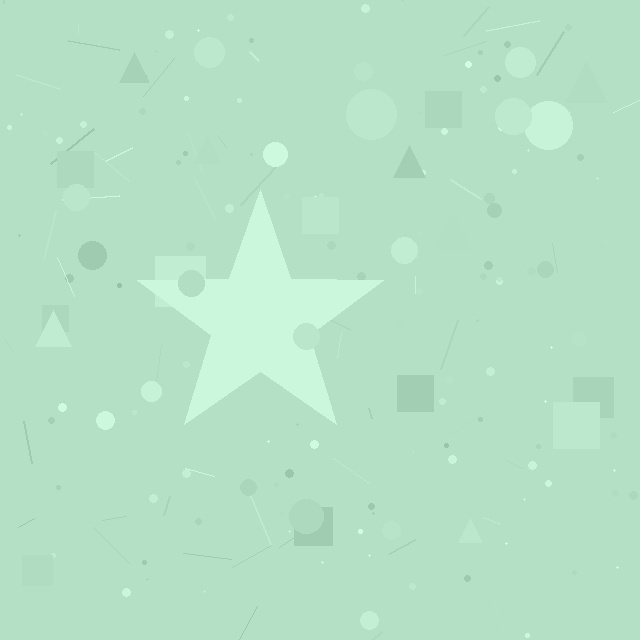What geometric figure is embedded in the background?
A star is embedded in the background.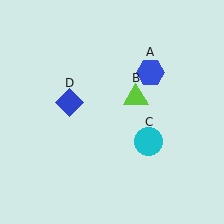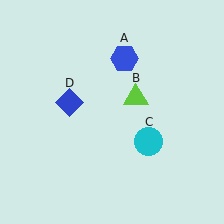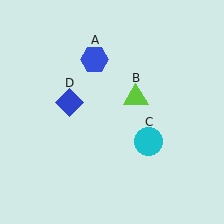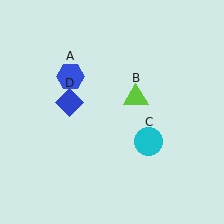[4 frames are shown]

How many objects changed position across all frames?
1 object changed position: blue hexagon (object A).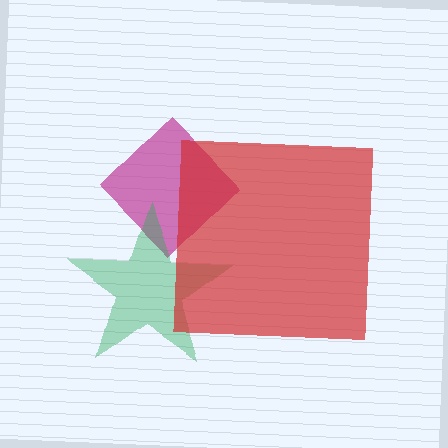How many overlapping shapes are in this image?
There are 3 overlapping shapes in the image.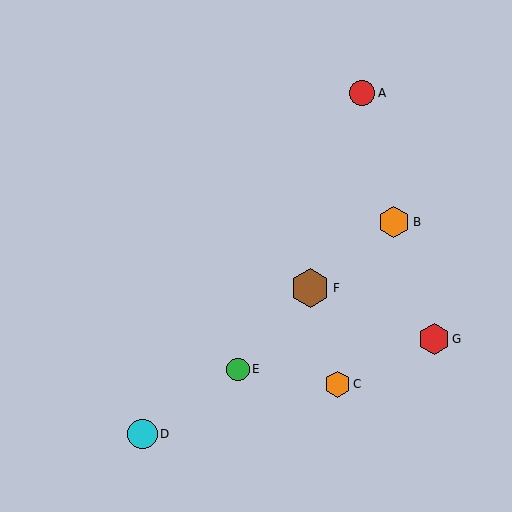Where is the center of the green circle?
The center of the green circle is at (238, 369).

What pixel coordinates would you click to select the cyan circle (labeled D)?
Click at (143, 434) to select the cyan circle D.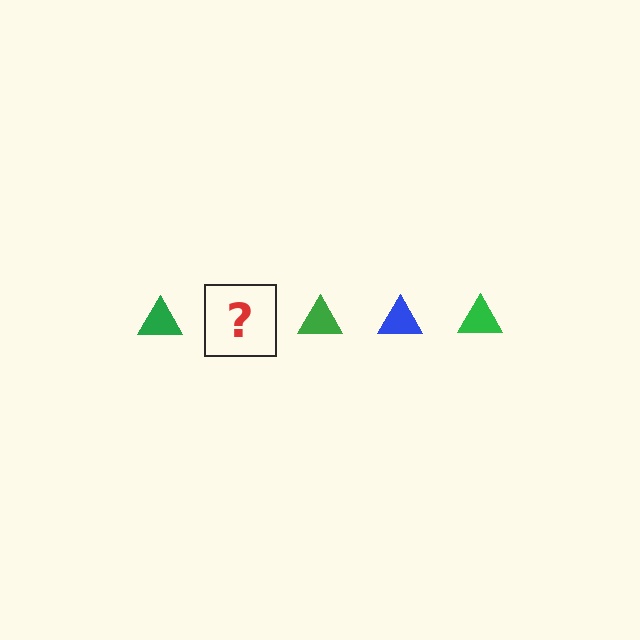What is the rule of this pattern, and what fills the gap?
The rule is that the pattern cycles through green, blue triangles. The gap should be filled with a blue triangle.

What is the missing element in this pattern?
The missing element is a blue triangle.